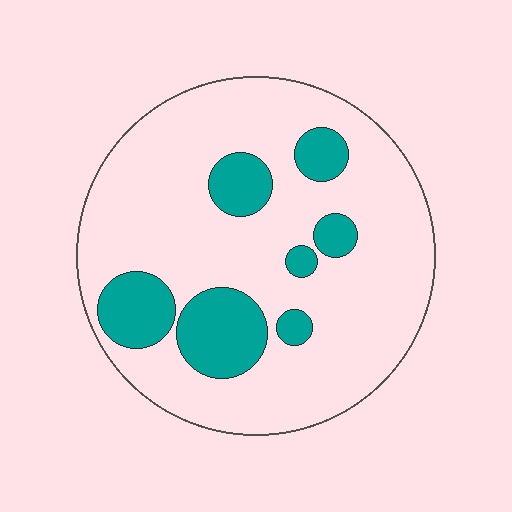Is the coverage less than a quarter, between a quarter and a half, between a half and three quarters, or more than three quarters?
Less than a quarter.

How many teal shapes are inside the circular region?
7.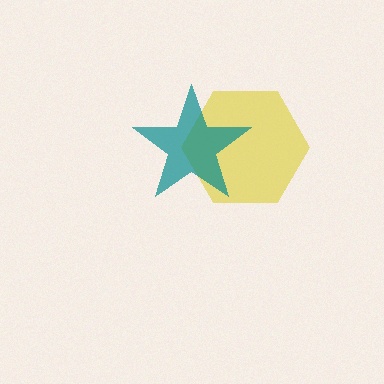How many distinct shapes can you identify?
There are 2 distinct shapes: a yellow hexagon, a teal star.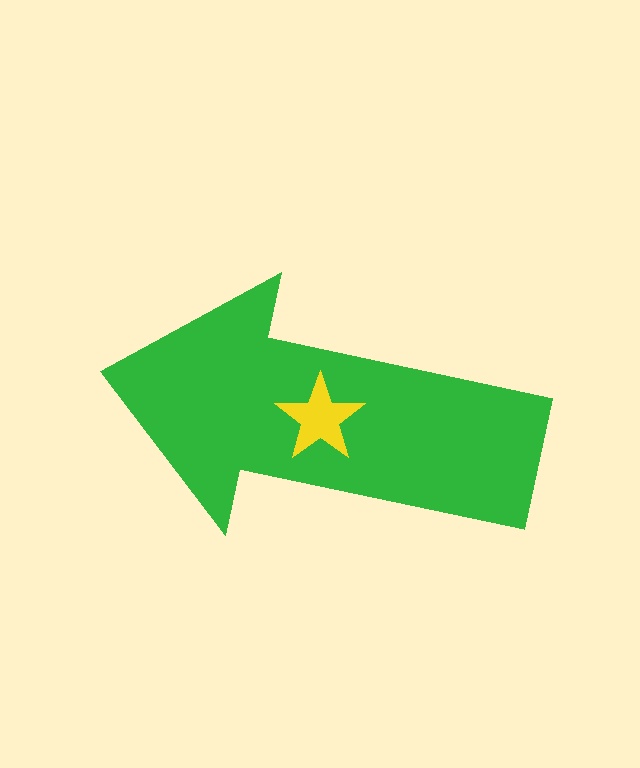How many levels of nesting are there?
2.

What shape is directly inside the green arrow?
The yellow star.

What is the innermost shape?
The yellow star.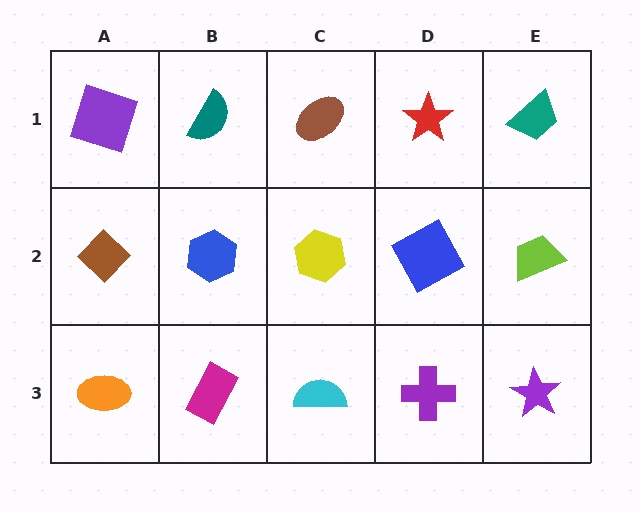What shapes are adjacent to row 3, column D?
A blue square (row 2, column D), a cyan semicircle (row 3, column C), a purple star (row 3, column E).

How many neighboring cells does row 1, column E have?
2.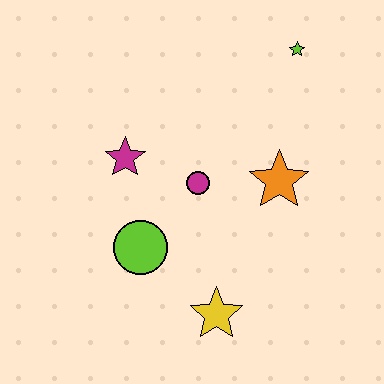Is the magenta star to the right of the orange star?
No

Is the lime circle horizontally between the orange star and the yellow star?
No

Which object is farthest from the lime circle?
The lime star is farthest from the lime circle.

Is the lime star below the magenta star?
No